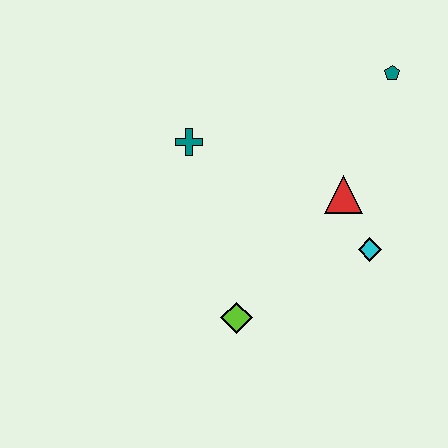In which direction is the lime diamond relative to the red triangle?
The lime diamond is below the red triangle.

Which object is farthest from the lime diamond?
The teal pentagon is farthest from the lime diamond.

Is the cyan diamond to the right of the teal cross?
Yes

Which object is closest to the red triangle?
The cyan diamond is closest to the red triangle.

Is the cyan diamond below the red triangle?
Yes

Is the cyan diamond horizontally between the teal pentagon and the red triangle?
Yes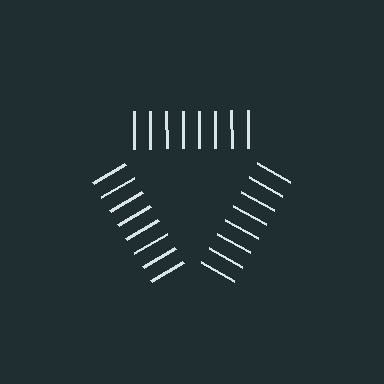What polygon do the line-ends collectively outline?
An illusory triangle — the line segments terminate on its edges but no continuous stroke is drawn.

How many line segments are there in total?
24 — 8 along each of the 3 edges.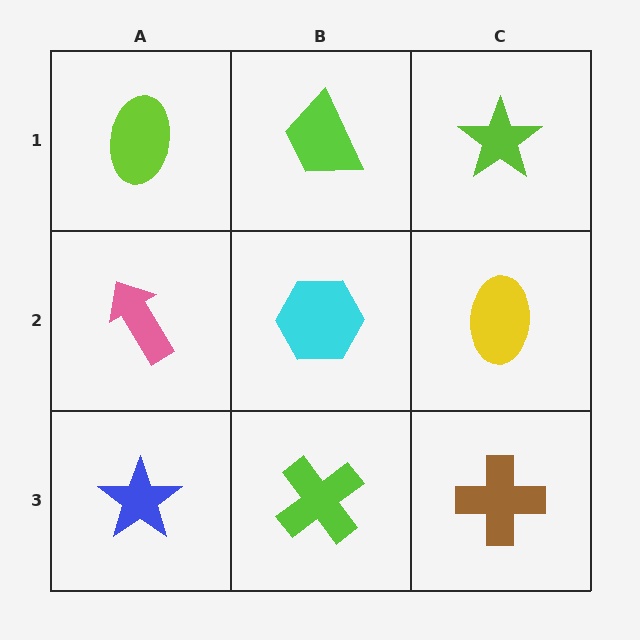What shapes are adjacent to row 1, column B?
A cyan hexagon (row 2, column B), a lime ellipse (row 1, column A), a lime star (row 1, column C).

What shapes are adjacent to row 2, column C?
A lime star (row 1, column C), a brown cross (row 3, column C), a cyan hexagon (row 2, column B).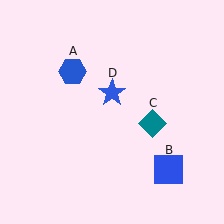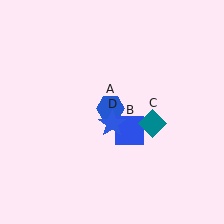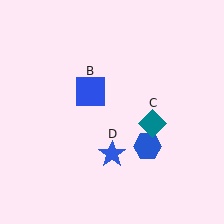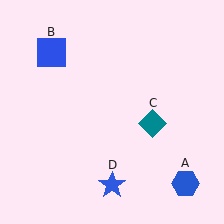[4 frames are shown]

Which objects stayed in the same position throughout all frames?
Teal diamond (object C) remained stationary.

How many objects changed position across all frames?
3 objects changed position: blue hexagon (object A), blue square (object B), blue star (object D).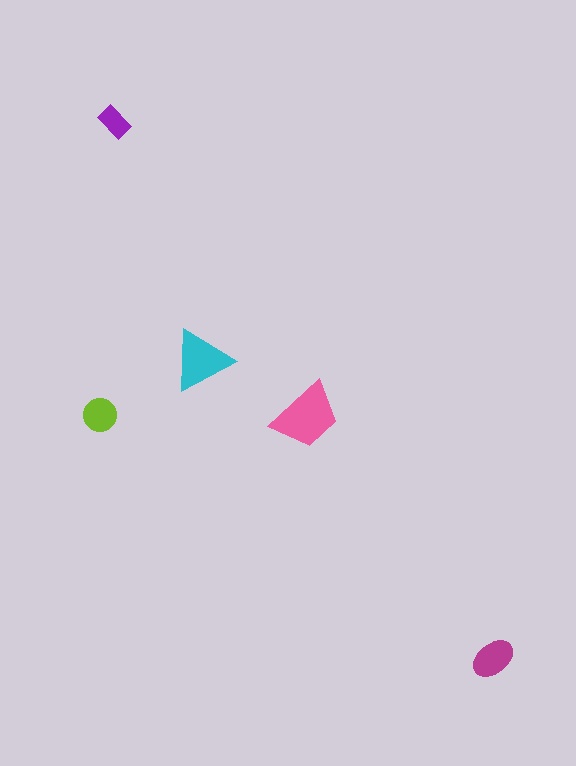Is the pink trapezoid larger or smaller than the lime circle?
Larger.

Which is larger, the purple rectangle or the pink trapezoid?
The pink trapezoid.